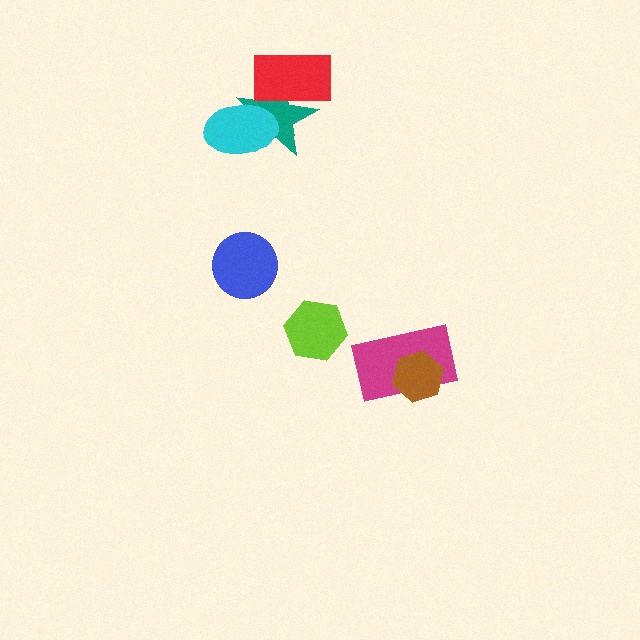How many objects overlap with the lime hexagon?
0 objects overlap with the lime hexagon.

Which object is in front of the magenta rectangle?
The brown hexagon is in front of the magenta rectangle.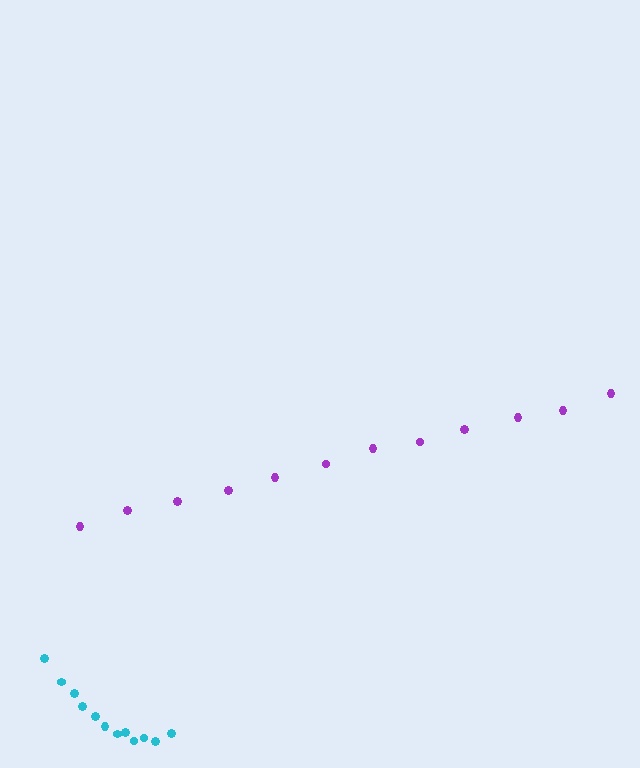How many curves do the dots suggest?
There are 2 distinct paths.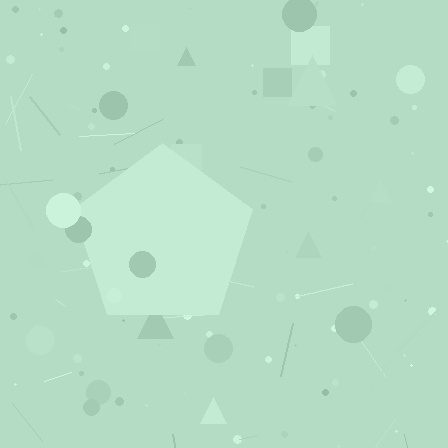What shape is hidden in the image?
A pentagon is hidden in the image.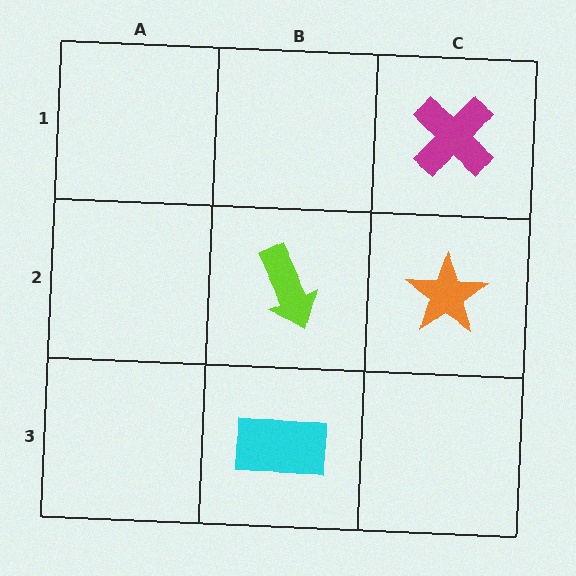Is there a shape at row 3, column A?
No, that cell is empty.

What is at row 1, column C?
A magenta cross.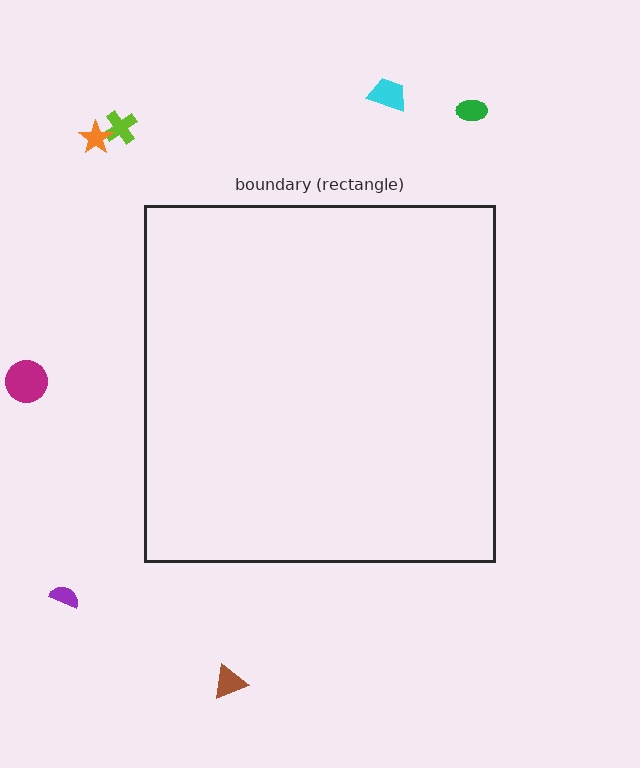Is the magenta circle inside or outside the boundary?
Outside.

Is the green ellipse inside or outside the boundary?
Outside.